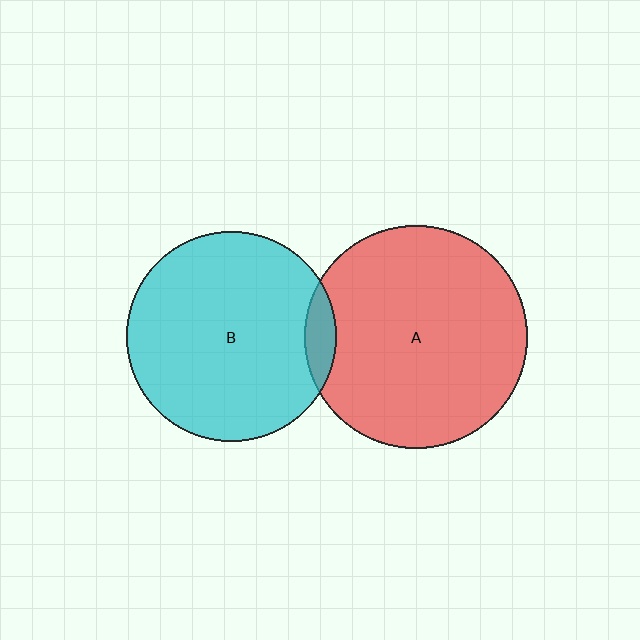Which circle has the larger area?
Circle A (red).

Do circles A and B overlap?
Yes.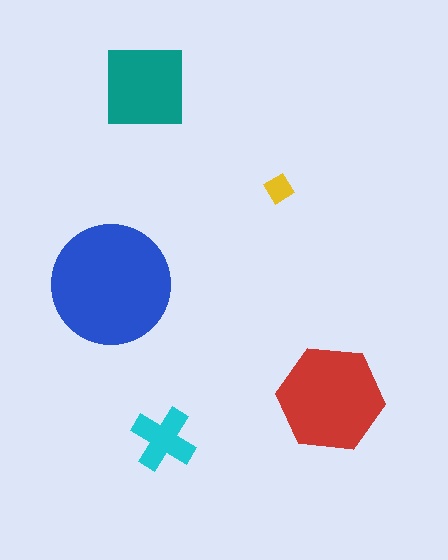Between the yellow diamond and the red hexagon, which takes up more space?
The red hexagon.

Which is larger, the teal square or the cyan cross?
The teal square.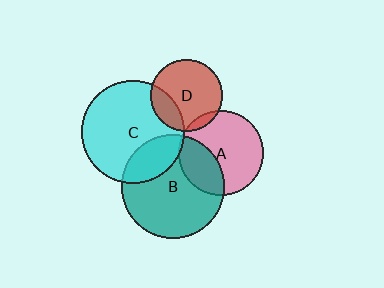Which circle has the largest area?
Circle B (teal).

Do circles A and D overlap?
Yes.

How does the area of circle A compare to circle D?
Approximately 1.4 times.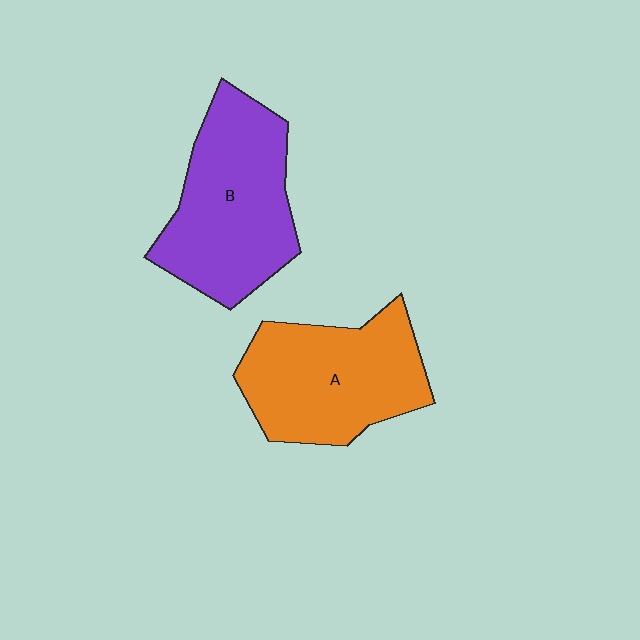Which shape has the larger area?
Shape B (purple).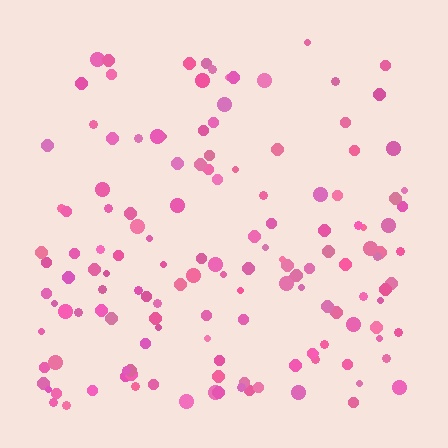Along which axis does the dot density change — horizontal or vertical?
Vertical.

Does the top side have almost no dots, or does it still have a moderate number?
Still a moderate number, just noticeably fewer than the bottom.